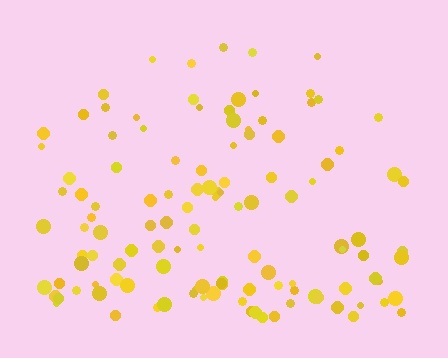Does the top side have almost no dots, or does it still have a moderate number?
Still a moderate number, just noticeably fewer than the bottom.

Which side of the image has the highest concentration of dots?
The bottom.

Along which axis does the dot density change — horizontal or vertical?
Vertical.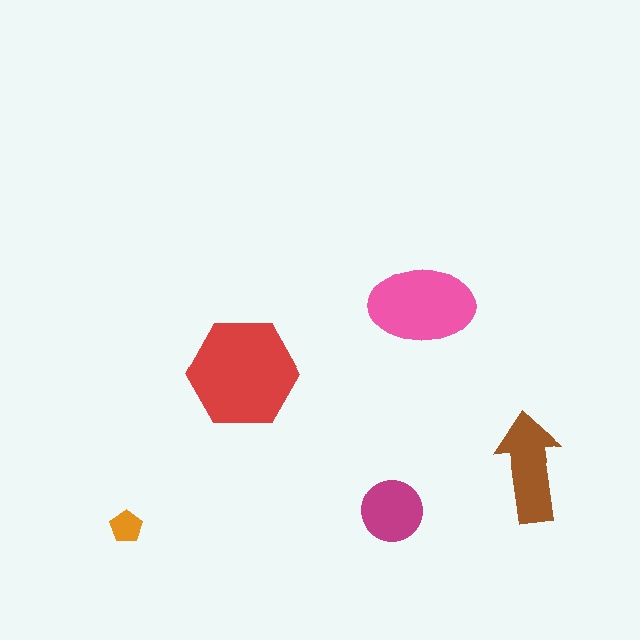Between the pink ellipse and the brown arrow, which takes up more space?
The pink ellipse.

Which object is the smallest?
The orange pentagon.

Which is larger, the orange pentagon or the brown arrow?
The brown arrow.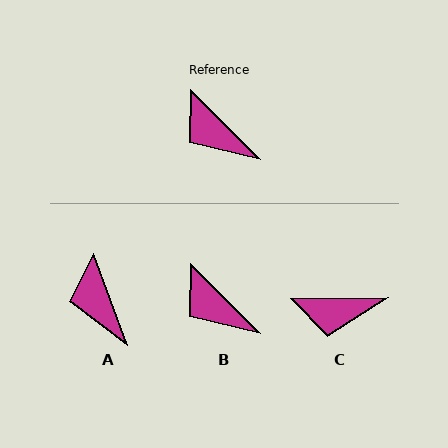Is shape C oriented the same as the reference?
No, it is off by about 45 degrees.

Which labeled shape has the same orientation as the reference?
B.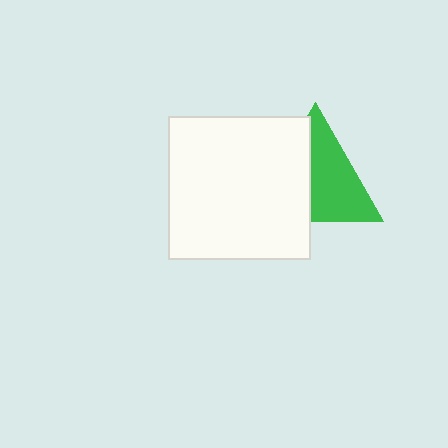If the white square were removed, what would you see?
You would see the complete green triangle.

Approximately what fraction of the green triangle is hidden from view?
Roughly 45% of the green triangle is hidden behind the white square.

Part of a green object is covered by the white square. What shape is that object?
It is a triangle.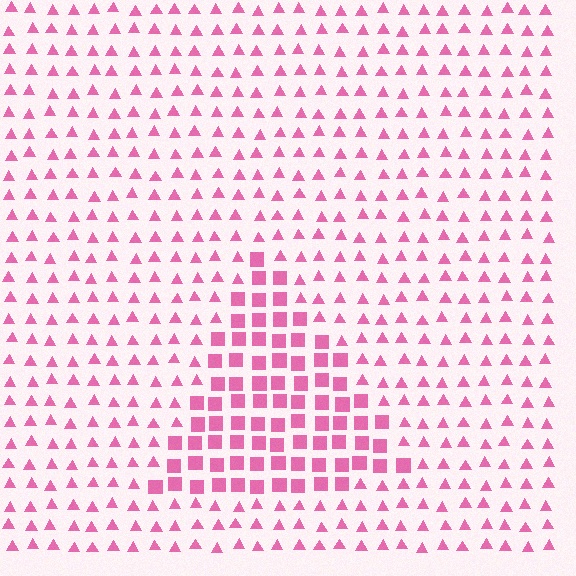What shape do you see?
I see a triangle.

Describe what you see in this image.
The image is filled with small pink elements arranged in a uniform grid. A triangle-shaped region contains squares, while the surrounding area contains triangles. The boundary is defined purely by the change in element shape.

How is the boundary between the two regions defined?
The boundary is defined by a change in element shape: squares inside vs. triangles outside. All elements share the same color and spacing.